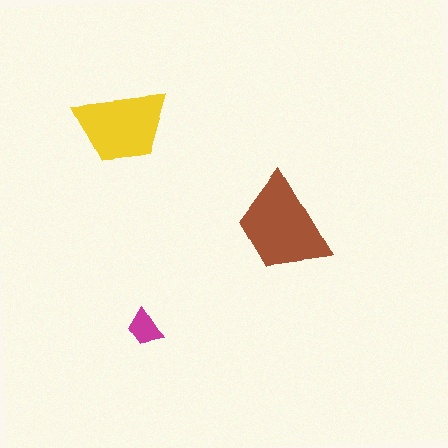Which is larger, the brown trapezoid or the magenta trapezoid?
The brown one.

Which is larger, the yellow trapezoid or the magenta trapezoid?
The yellow one.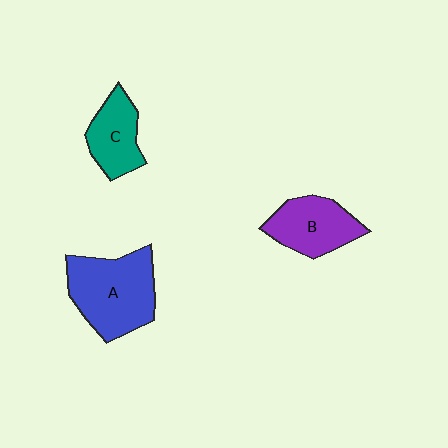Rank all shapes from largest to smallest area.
From largest to smallest: A (blue), B (purple), C (teal).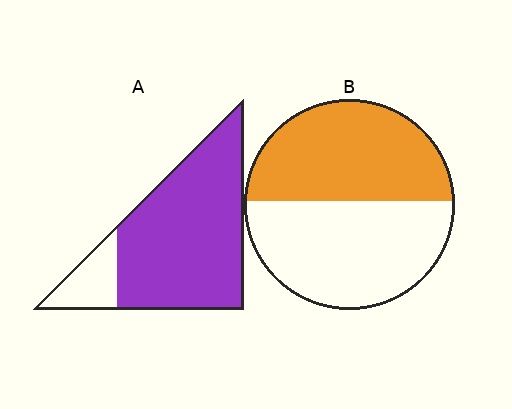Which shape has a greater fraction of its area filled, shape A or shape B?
Shape A.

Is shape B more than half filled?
Roughly half.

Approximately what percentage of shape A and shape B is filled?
A is approximately 85% and B is approximately 50%.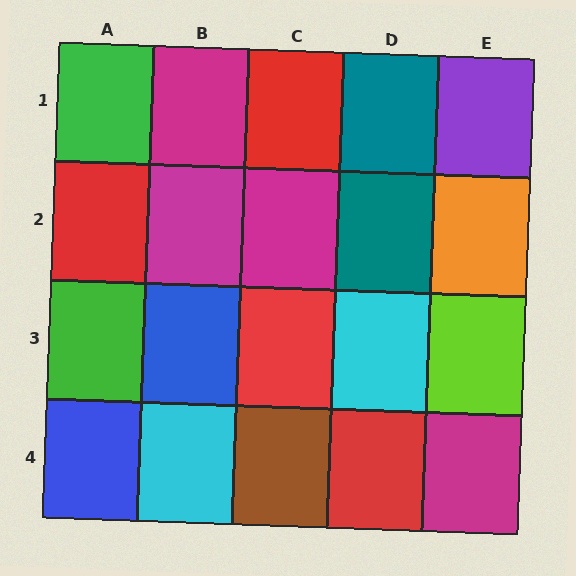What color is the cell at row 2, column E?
Orange.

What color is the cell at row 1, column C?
Red.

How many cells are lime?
1 cell is lime.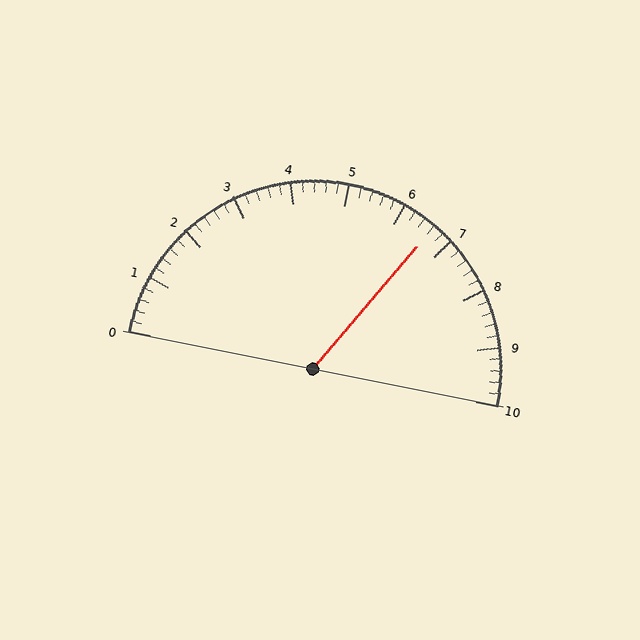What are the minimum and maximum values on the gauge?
The gauge ranges from 0 to 10.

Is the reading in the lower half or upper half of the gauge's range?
The reading is in the upper half of the range (0 to 10).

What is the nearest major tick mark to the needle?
The nearest major tick mark is 7.